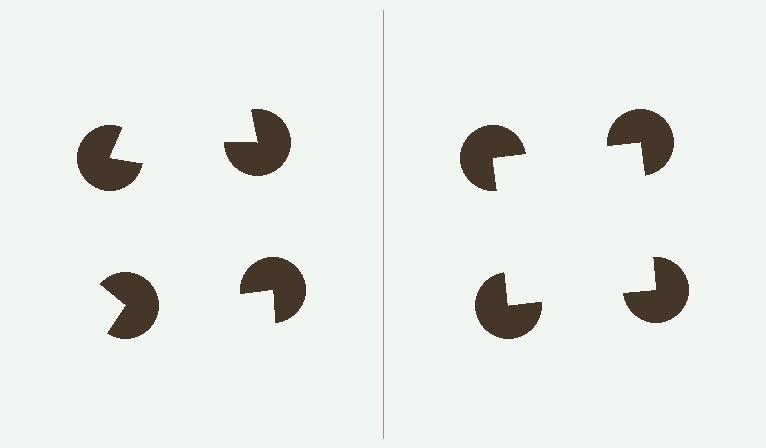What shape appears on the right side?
An illusory square.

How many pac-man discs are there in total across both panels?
8 — 4 on each side.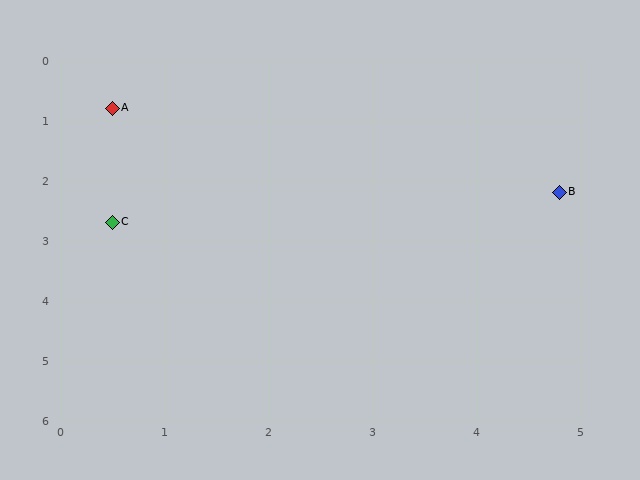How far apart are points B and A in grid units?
Points B and A are about 4.5 grid units apart.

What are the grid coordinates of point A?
Point A is at approximately (0.5, 0.8).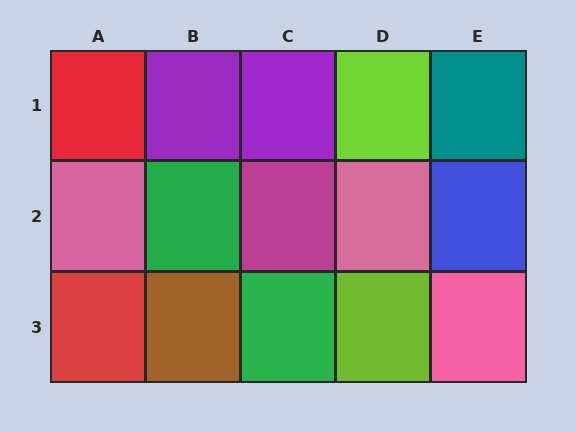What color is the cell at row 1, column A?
Red.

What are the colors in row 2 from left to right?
Pink, green, magenta, pink, blue.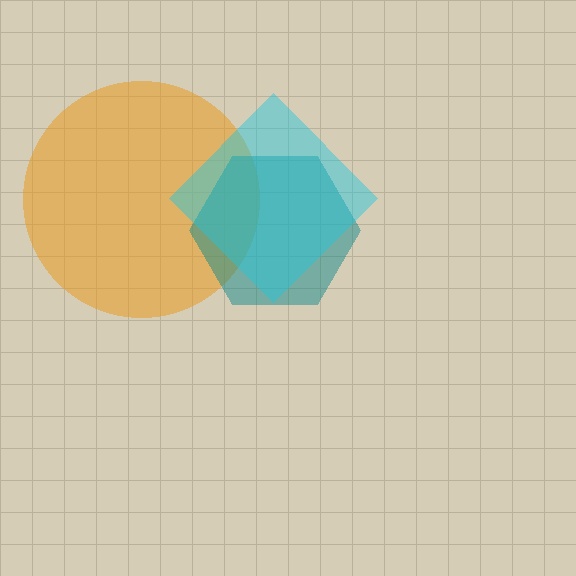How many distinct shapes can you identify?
There are 3 distinct shapes: an orange circle, a teal hexagon, a cyan diamond.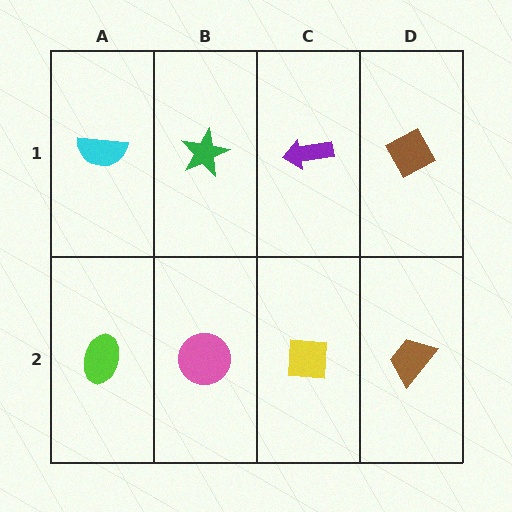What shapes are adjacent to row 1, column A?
A lime ellipse (row 2, column A), a green star (row 1, column B).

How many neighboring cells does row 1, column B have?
3.